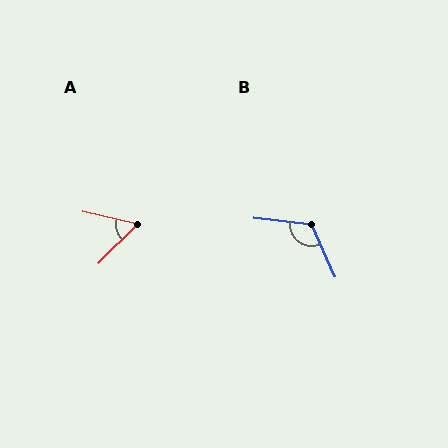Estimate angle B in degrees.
Approximately 120 degrees.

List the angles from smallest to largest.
A (58°), B (120°).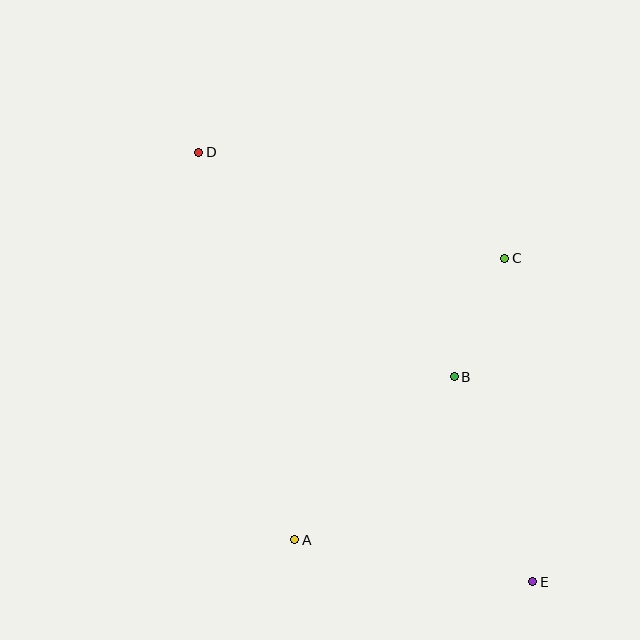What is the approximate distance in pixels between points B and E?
The distance between B and E is approximately 219 pixels.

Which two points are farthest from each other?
Points D and E are farthest from each other.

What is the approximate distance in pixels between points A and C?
The distance between A and C is approximately 351 pixels.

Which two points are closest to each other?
Points B and C are closest to each other.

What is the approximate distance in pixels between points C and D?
The distance between C and D is approximately 324 pixels.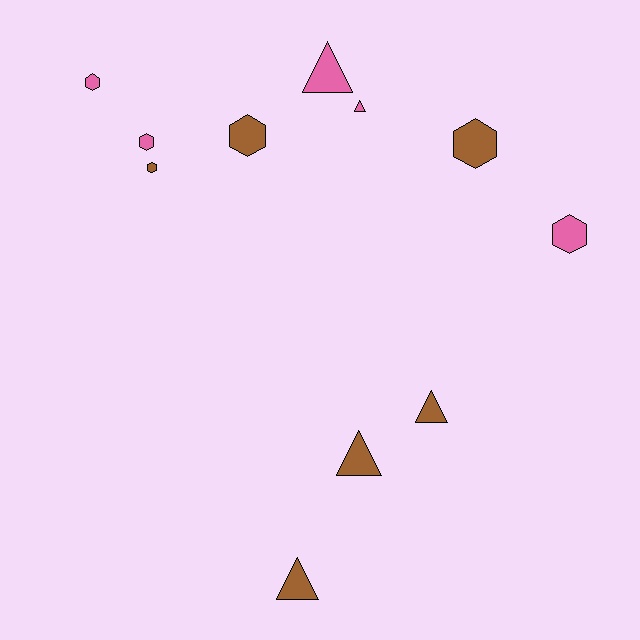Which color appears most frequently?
Brown, with 6 objects.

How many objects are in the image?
There are 11 objects.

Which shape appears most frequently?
Hexagon, with 6 objects.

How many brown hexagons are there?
There are 3 brown hexagons.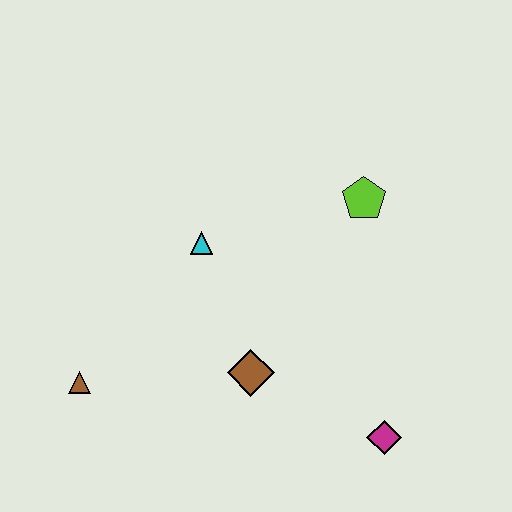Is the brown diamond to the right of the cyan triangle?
Yes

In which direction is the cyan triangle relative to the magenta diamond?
The cyan triangle is above the magenta diamond.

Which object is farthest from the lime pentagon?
The brown triangle is farthest from the lime pentagon.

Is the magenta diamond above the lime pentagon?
No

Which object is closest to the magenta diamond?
The brown diamond is closest to the magenta diamond.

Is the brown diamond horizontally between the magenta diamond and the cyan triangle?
Yes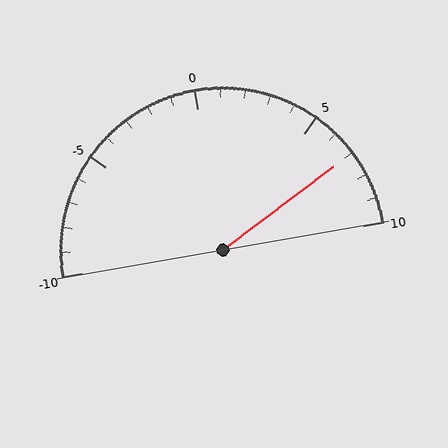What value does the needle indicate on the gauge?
The needle indicates approximately 7.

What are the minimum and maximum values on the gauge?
The gauge ranges from -10 to 10.